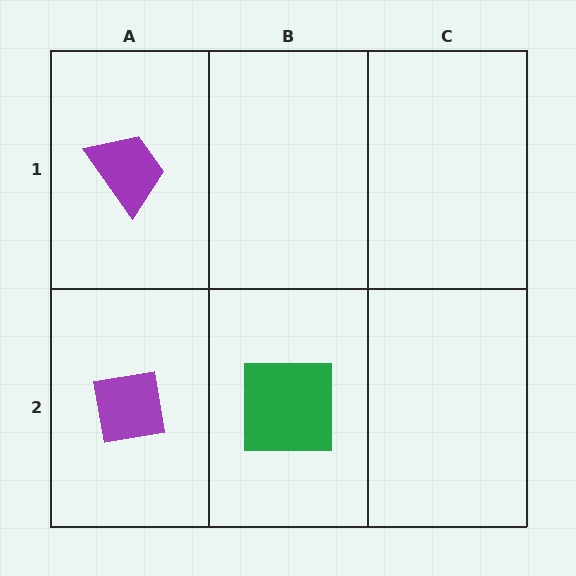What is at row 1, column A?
A purple trapezoid.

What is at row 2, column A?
A purple square.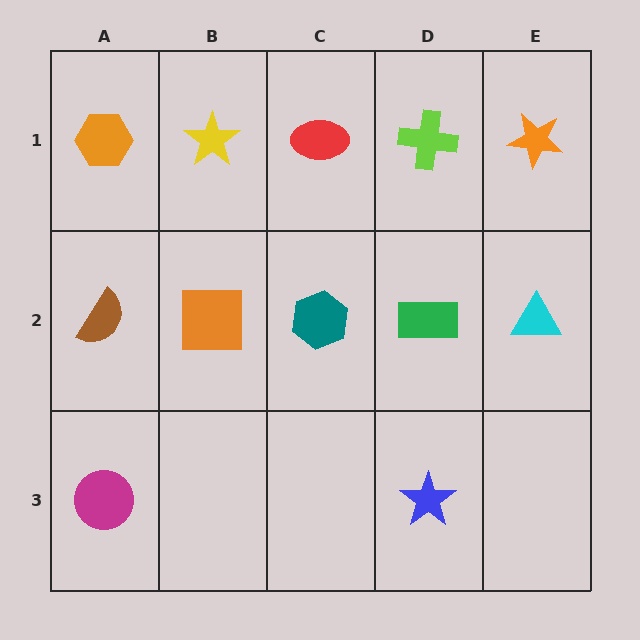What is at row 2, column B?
An orange square.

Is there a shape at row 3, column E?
No, that cell is empty.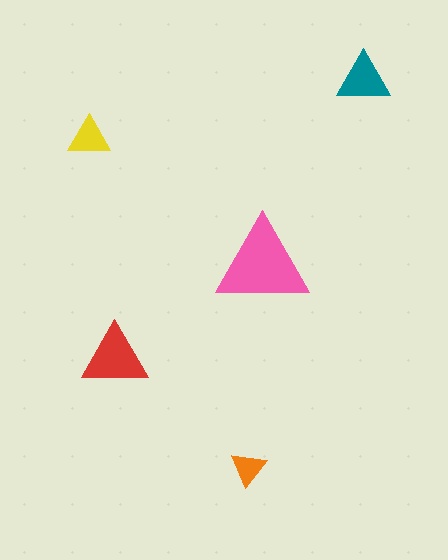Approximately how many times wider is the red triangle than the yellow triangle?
About 1.5 times wider.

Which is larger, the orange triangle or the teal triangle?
The teal one.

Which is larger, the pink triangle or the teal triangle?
The pink one.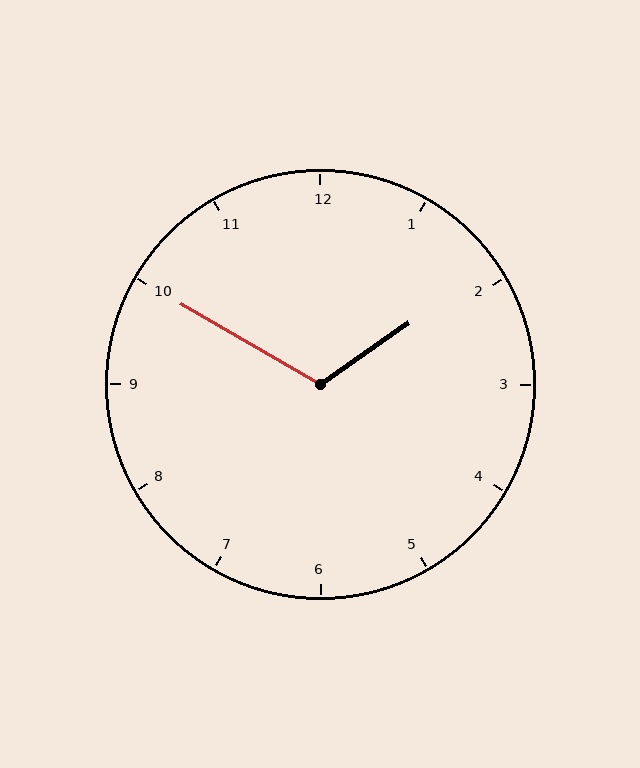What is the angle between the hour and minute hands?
Approximately 115 degrees.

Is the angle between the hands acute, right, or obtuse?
It is obtuse.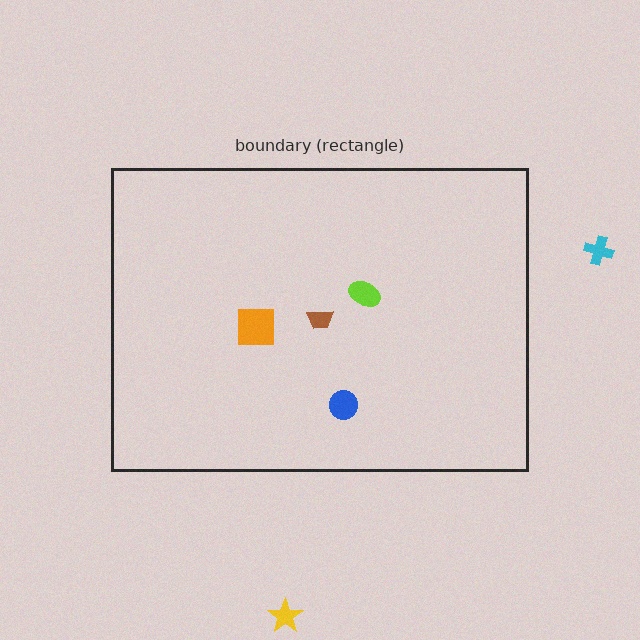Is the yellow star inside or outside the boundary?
Outside.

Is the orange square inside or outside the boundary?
Inside.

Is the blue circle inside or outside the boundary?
Inside.